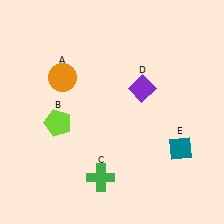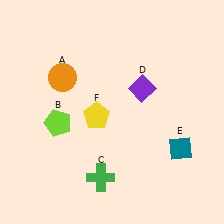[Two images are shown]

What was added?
A yellow pentagon (F) was added in Image 2.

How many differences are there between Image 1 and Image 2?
There is 1 difference between the two images.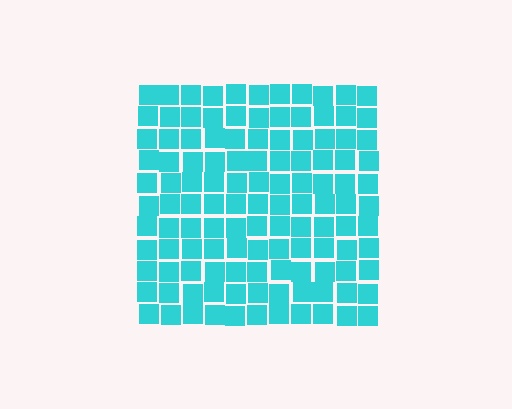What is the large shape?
The large shape is a square.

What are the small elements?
The small elements are squares.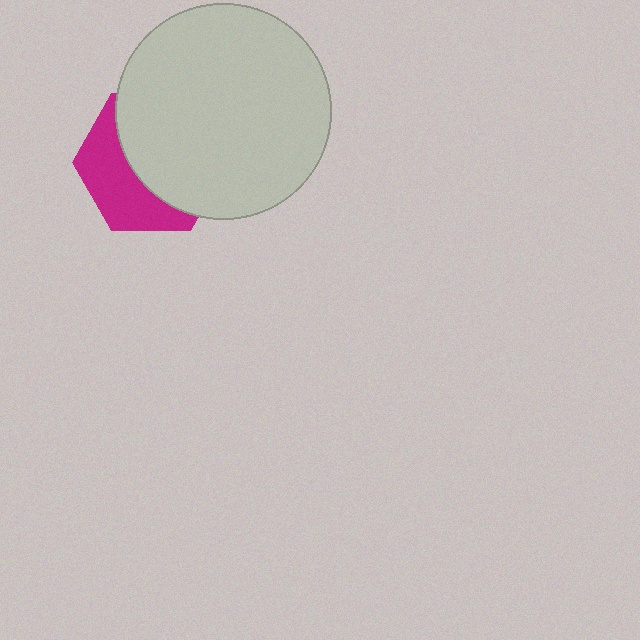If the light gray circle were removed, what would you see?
You would see the complete magenta hexagon.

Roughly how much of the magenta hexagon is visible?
A small part of it is visible (roughly 40%).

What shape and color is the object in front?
The object in front is a light gray circle.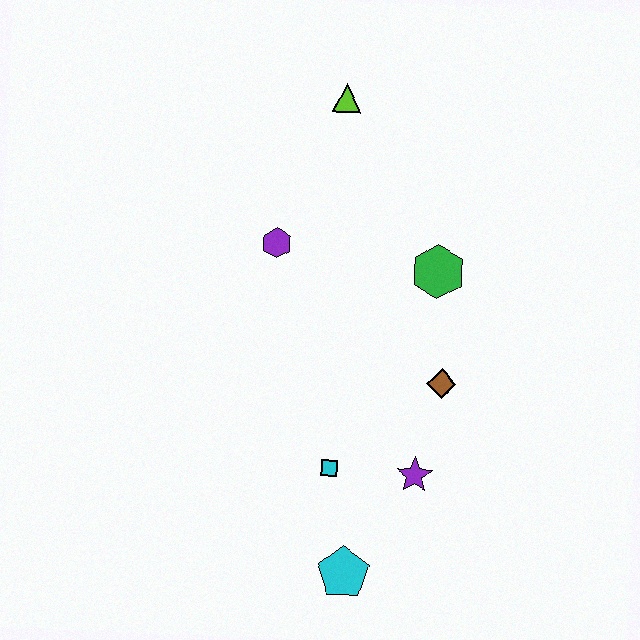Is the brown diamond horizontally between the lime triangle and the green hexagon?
No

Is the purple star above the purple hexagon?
No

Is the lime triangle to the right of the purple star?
No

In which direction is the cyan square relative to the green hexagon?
The cyan square is below the green hexagon.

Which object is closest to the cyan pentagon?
The cyan square is closest to the cyan pentagon.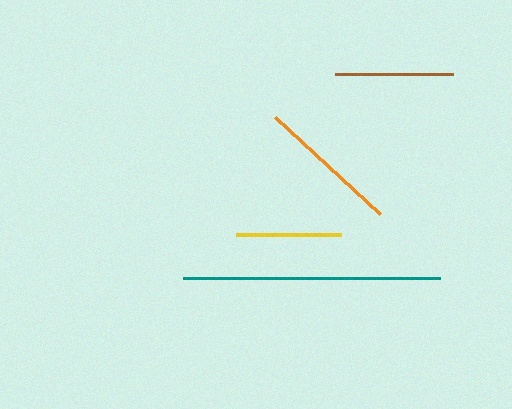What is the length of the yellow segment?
The yellow segment is approximately 105 pixels long.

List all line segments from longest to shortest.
From longest to shortest: teal, orange, brown, yellow.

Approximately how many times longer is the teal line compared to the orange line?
The teal line is approximately 1.8 times the length of the orange line.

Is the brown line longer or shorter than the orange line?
The orange line is longer than the brown line.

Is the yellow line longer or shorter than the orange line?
The orange line is longer than the yellow line.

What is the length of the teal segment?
The teal segment is approximately 257 pixels long.